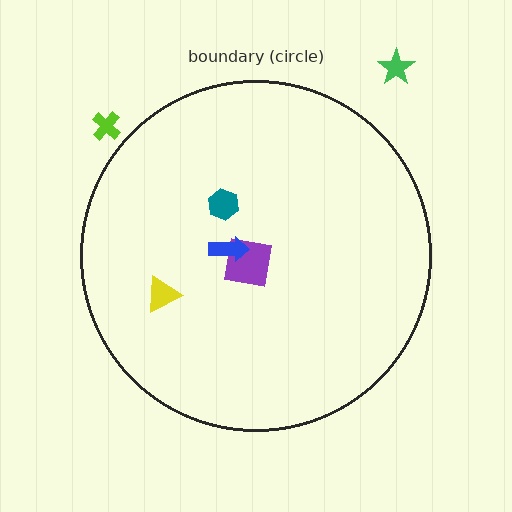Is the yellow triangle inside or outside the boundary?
Inside.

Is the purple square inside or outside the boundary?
Inside.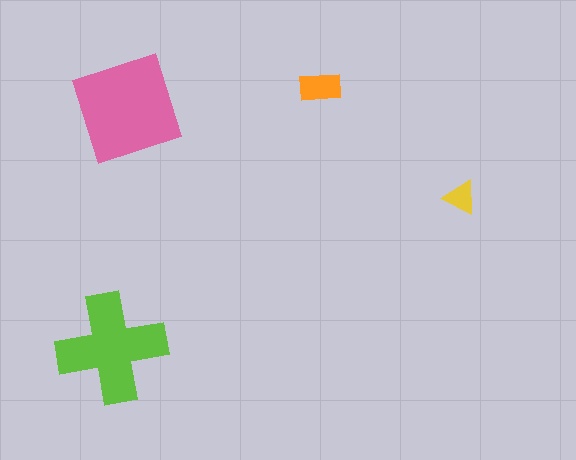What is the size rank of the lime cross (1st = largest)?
2nd.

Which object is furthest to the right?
The yellow triangle is rightmost.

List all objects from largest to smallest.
The pink square, the lime cross, the orange rectangle, the yellow triangle.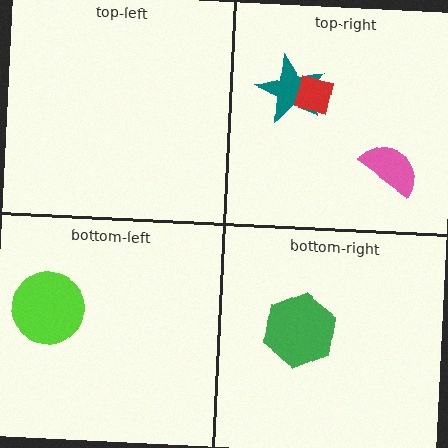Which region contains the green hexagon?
The bottom-right region.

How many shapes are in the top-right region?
3.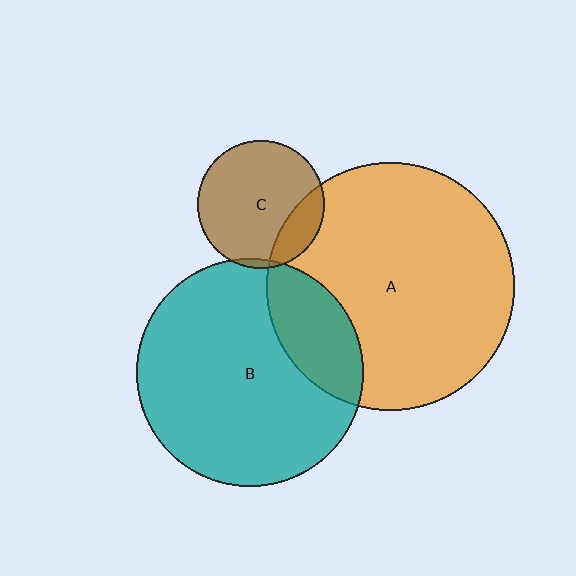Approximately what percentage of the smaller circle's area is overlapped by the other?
Approximately 5%.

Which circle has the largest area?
Circle A (orange).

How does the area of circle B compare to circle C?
Approximately 3.2 times.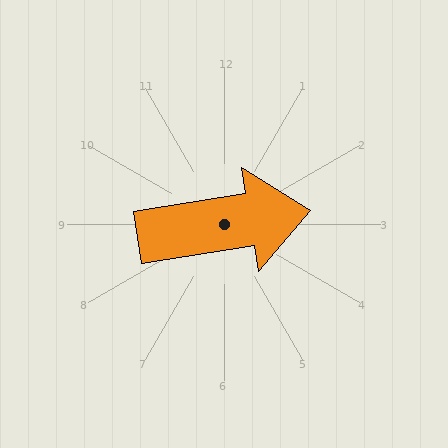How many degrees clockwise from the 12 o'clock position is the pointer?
Approximately 81 degrees.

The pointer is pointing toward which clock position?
Roughly 3 o'clock.